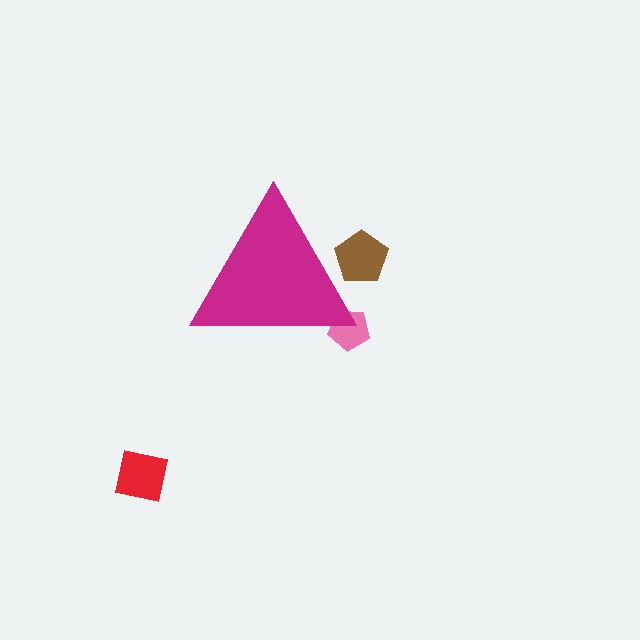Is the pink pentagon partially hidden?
Yes, the pink pentagon is partially hidden behind the magenta triangle.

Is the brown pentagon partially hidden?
Yes, the brown pentagon is partially hidden behind the magenta triangle.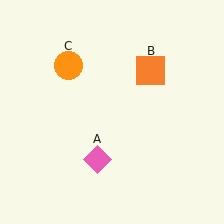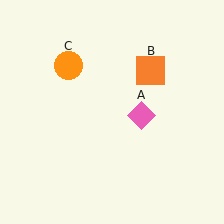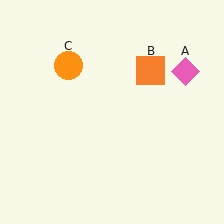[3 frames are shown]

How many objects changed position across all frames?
1 object changed position: pink diamond (object A).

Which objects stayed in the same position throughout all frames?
Orange square (object B) and orange circle (object C) remained stationary.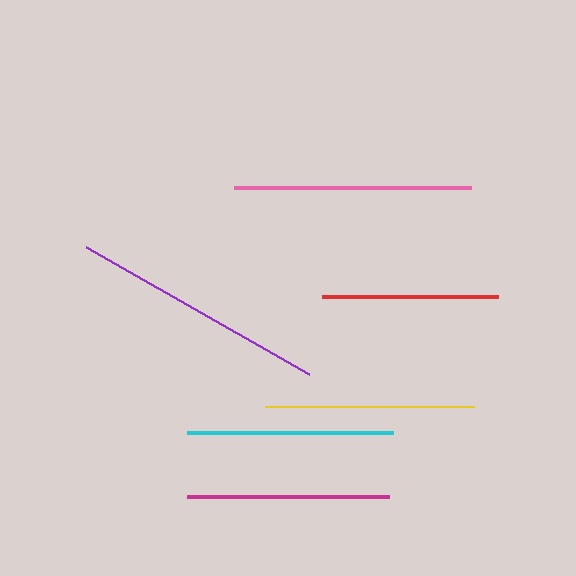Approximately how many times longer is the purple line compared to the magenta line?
The purple line is approximately 1.3 times the length of the magenta line.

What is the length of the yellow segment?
The yellow segment is approximately 209 pixels long.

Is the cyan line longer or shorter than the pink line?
The pink line is longer than the cyan line.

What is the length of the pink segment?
The pink segment is approximately 236 pixels long.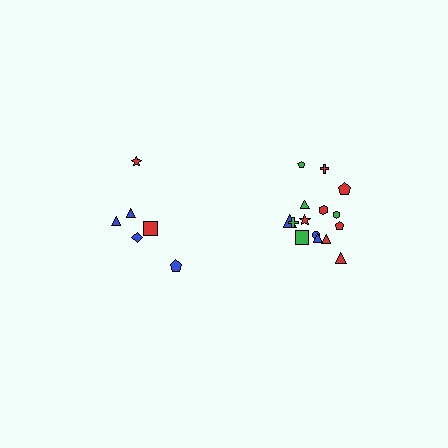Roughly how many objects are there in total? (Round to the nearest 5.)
Roughly 20 objects in total.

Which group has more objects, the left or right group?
The right group.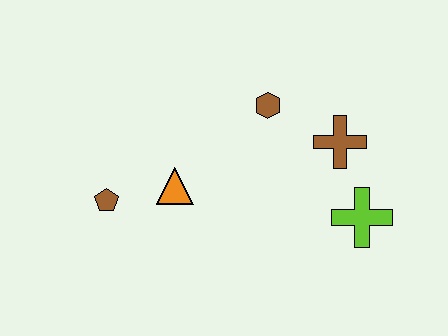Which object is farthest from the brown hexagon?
The brown pentagon is farthest from the brown hexagon.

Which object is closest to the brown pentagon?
The orange triangle is closest to the brown pentagon.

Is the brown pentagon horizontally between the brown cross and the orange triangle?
No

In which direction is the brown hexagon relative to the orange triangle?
The brown hexagon is to the right of the orange triangle.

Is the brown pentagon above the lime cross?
Yes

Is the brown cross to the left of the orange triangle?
No